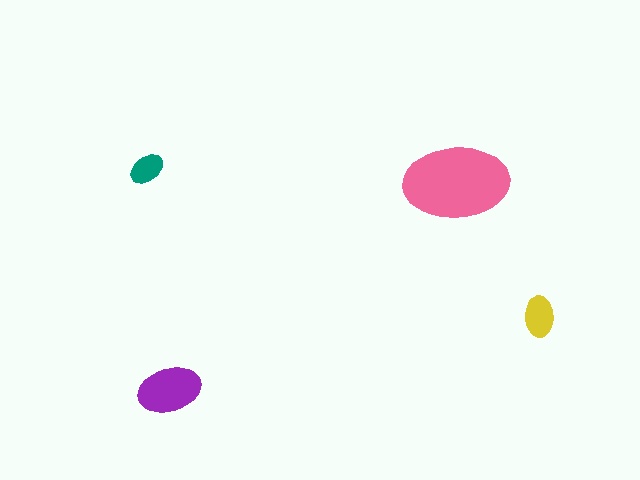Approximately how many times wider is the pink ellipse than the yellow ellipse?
About 2.5 times wider.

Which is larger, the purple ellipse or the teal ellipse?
The purple one.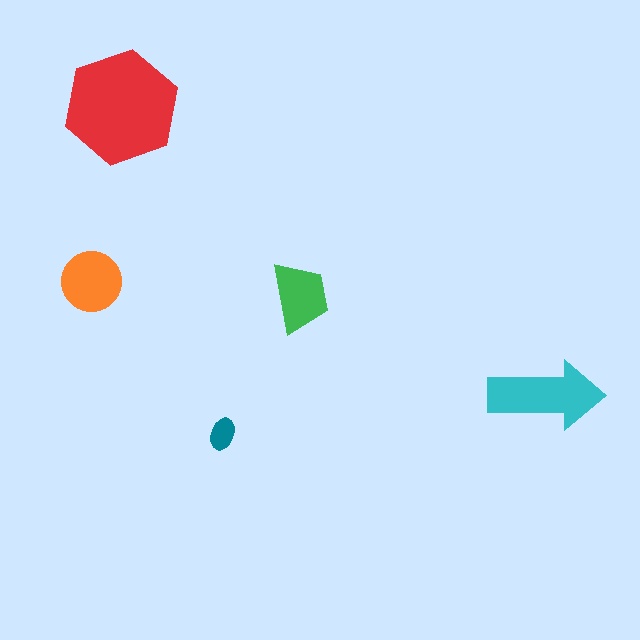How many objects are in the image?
There are 5 objects in the image.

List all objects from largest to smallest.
The red hexagon, the cyan arrow, the orange circle, the green trapezoid, the teal ellipse.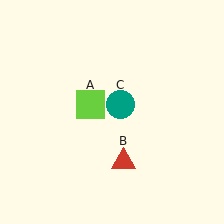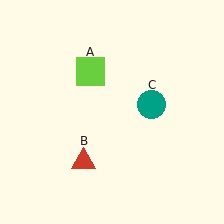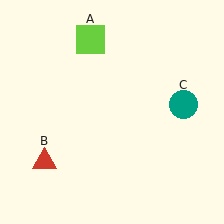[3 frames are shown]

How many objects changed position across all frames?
3 objects changed position: lime square (object A), red triangle (object B), teal circle (object C).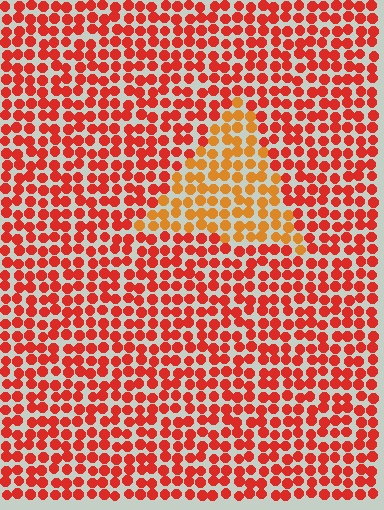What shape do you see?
I see a triangle.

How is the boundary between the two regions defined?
The boundary is defined purely by a slight shift in hue (about 31 degrees). Spacing, size, and orientation are identical on both sides.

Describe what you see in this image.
The image is filled with small red elements in a uniform arrangement. A triangle-shaped region is visible where the elements are tinted to a slightly different hue, forming a subtle color boundary.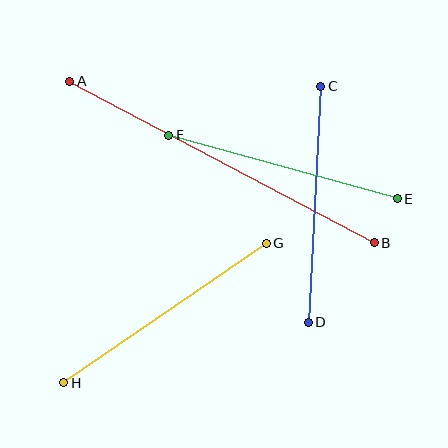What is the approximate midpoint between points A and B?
The midpoint is at approximately (222, 162) pixels.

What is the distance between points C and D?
The distance is approximately 236 pixels.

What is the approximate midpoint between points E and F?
The midpoint is at approximately (283, 167) pixels.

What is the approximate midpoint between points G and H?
The midpoint is at approximately (165, 313) pixels.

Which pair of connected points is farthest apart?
Points A and B are farthest apart.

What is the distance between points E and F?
The distance is approximately 237 pixels.